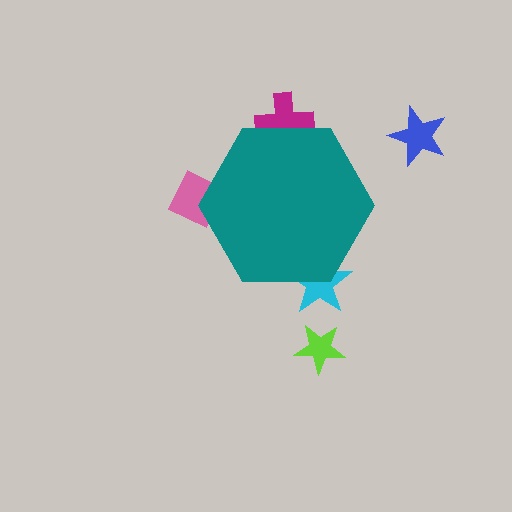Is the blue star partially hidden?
No, the blue star is fully visible.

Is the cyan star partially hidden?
Yes, the cyan star is partially hidden behind the teal hexagon.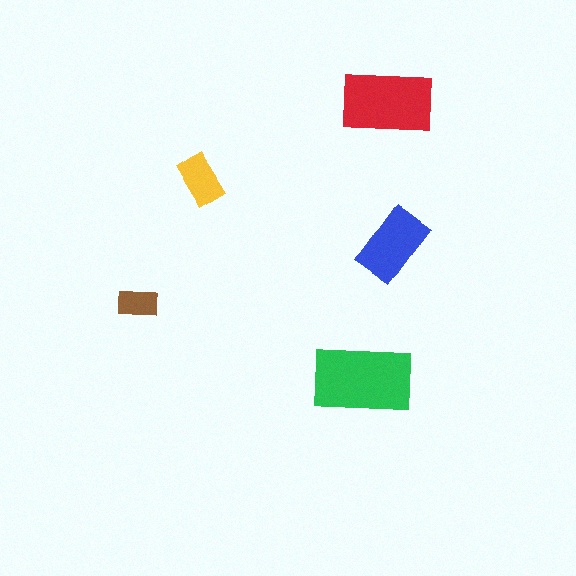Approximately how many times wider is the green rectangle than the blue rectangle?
About 1.5 times wider.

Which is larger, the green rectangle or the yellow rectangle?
The green one.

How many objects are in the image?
There are 5 objects in the image.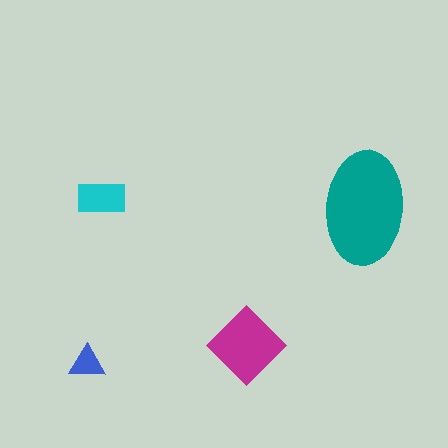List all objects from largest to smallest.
The teal ellipse, the magenta diamond, the cyan rectangle, the blue triangle.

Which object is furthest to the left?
The blue triangle is leftmost.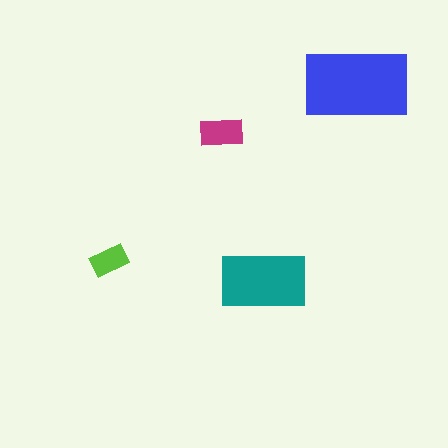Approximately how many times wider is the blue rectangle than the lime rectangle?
About 3 times wider.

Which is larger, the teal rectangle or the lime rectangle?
The teal one.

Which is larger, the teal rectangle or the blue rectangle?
The blue one.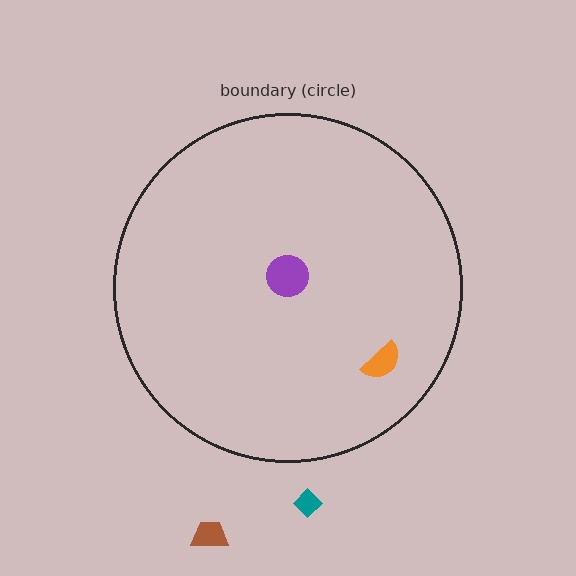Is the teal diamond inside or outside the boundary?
Outside.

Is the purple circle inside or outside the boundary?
Inside.